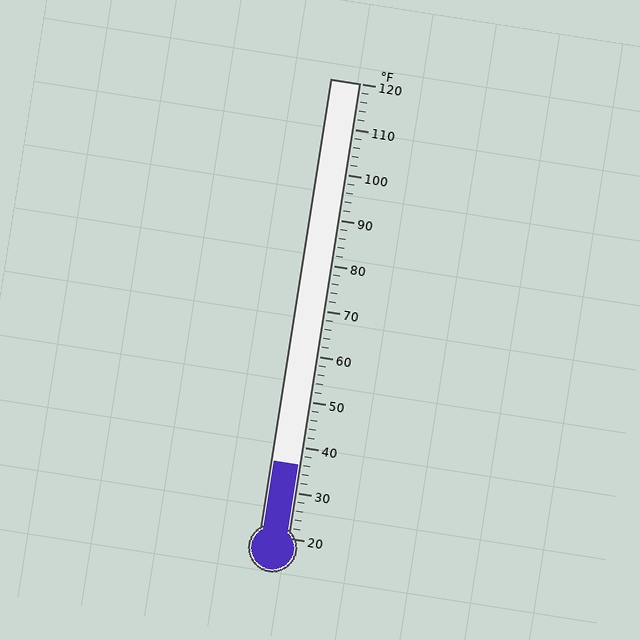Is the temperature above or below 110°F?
The temperature is below 110°F.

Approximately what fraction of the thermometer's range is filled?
The thermometer is filled to approximately 15% of its range.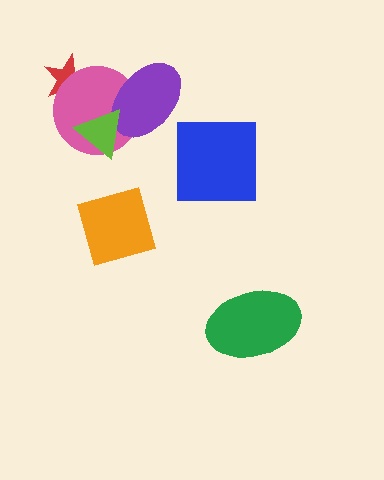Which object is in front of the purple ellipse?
The lime triangle is in front of the purple ellipse.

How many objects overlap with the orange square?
0 objects overlap with the orange square.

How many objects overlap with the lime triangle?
2 objects overlap with the lime triangle.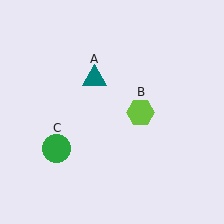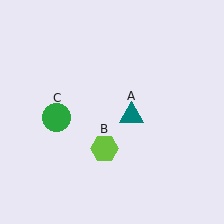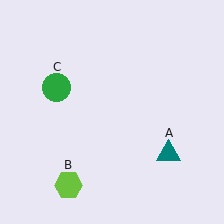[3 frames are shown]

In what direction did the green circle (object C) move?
The green circle (object C) moved up.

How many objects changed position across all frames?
3 objects changed position: teal triangle (object A), lime hexagon (object B), green circle (object C).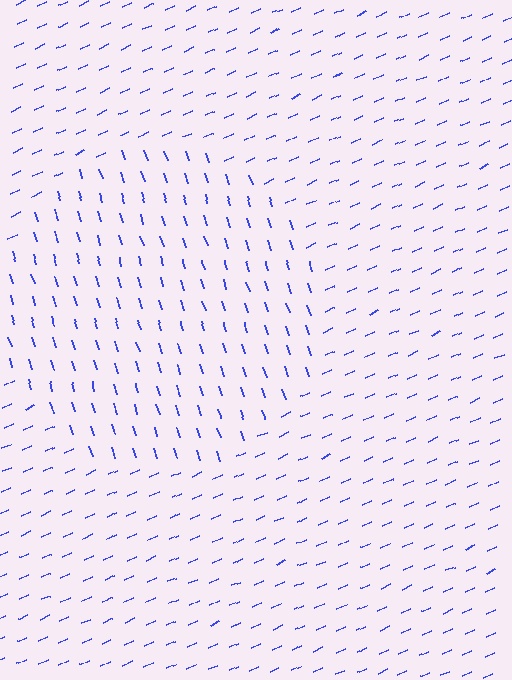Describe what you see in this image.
The image is filled with small blue line segments. A circle region in the image has lines oriented differently from the surrounding lines, creating a visible texture boundary.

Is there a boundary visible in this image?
Yes, there is a texture boundary formed by a change in line orientation.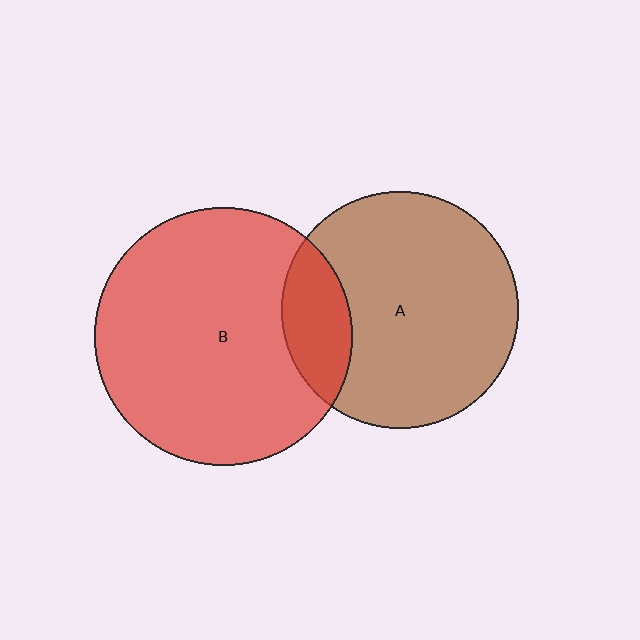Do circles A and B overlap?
Yes.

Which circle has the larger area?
Circle B (red).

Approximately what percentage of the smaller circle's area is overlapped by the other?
Approximately 20%.